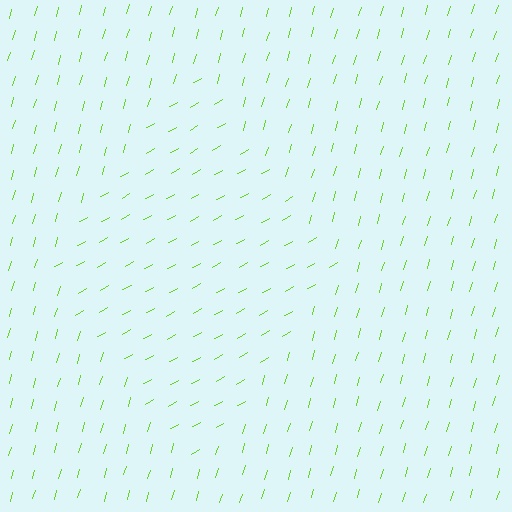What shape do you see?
I see a diamond.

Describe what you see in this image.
The image is filled with small lime line segments. A diamond region in the image has lines oriented differently from the surrounding lines, creating a visible texture boundary.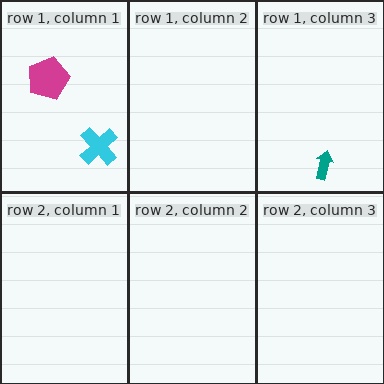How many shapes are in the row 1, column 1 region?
2.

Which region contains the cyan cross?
The row 1, column 1 region.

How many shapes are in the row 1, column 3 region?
1.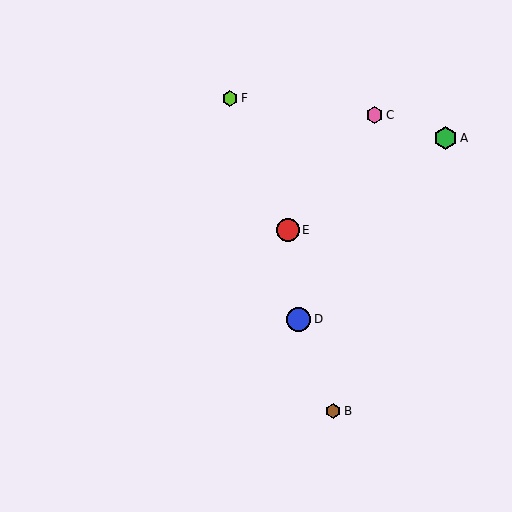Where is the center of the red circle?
The center of the red circle is at (288, 230).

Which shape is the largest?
The blue circle (labeled D) is the largest.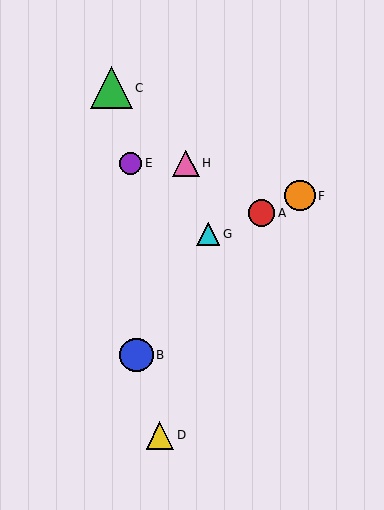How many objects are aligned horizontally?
2 objects (E, H) are aligned horizontally.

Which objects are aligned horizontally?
Objects E, H are aligned horizontally.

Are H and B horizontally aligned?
No, H is at y≈163 and B is at y≈355.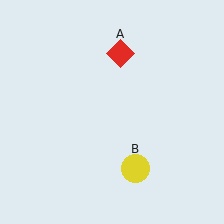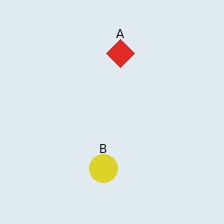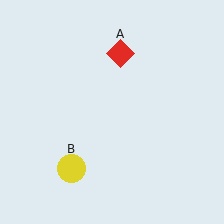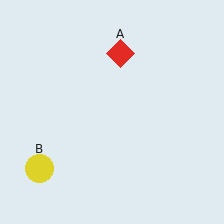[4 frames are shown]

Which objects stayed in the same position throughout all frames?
Red diamond (object A) remained stationary.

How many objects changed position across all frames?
1 object changed position: yellow circle (object B).